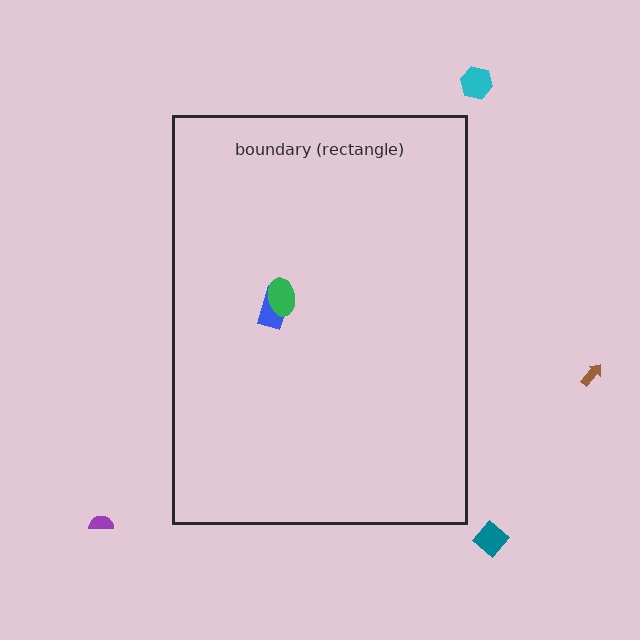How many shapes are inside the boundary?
2 inside, 4 outside.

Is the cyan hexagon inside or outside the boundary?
Outside.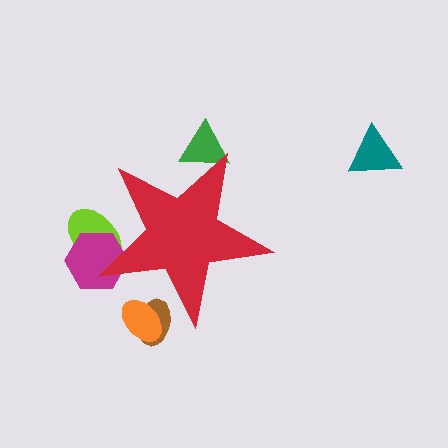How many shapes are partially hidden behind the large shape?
5 shapes are partially hidden.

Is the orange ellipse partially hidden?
Yes, the orange ellipse is partially hidden behind the red star.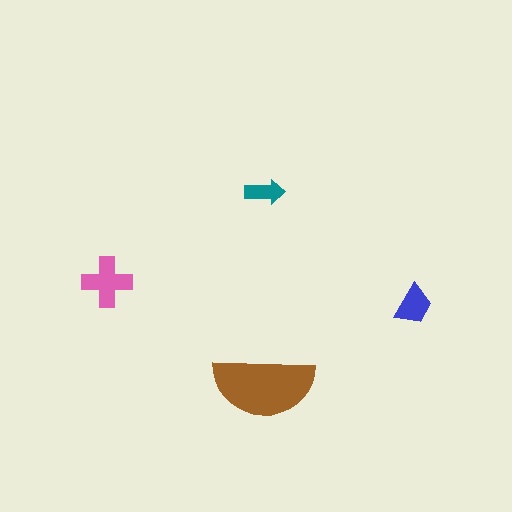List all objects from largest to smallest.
The brown semicircle, the pink cross, the blue trapezoid, the teal arrow.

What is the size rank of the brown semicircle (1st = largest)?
1st.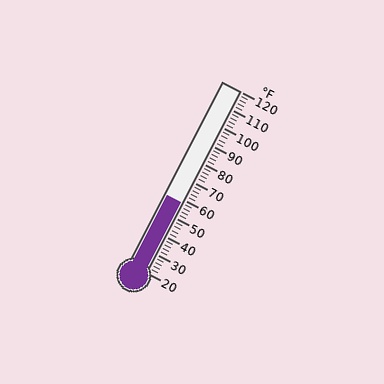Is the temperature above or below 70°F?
The temperature is below 70°F.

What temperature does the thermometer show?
The thermometer shows approximately 58°F.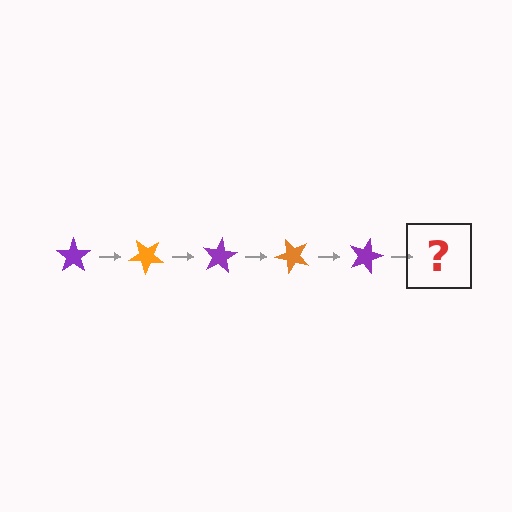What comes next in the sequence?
The next element should be an orange star, rotated 200 degrees from the start.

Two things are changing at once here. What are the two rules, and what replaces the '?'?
The two rules are that it rotates 40 degrees each step and the color cycles through purple and orange. The '?' should be an orange star, rotated 200 degrees from the start.